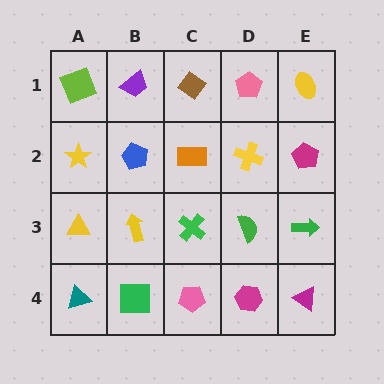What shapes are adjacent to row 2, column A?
A lime square (row 1, column A), a yellow triangle (row 3, column A), a blue pentagon (row 2, column B).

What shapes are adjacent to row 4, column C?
A green cross (row 3, column C), a green square (row 4, column B), a magenta hexagon (row 4, column D).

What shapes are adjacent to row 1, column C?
An orange rectangle (row 2, column C), a purple trapezoid (row 1, column B), a pink pentagon (row 1, column D).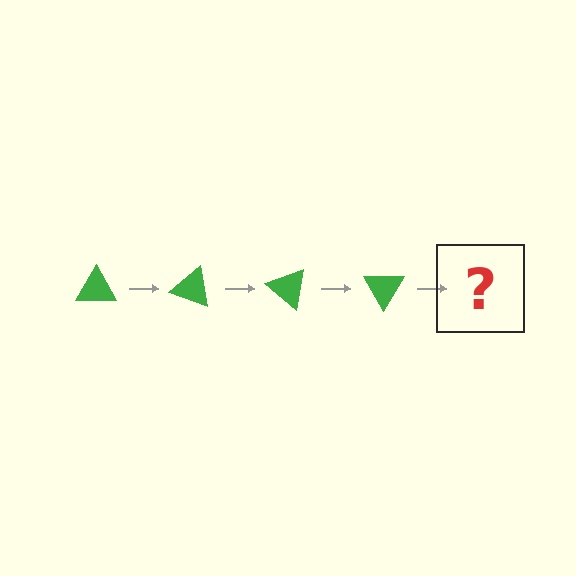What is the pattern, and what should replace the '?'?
The pattern is that the triangle rotates 20 degrees each step. The '?' should be a green triangle rotated 80 degrees.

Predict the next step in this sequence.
The next step is a green triangle rotated 80 degrees.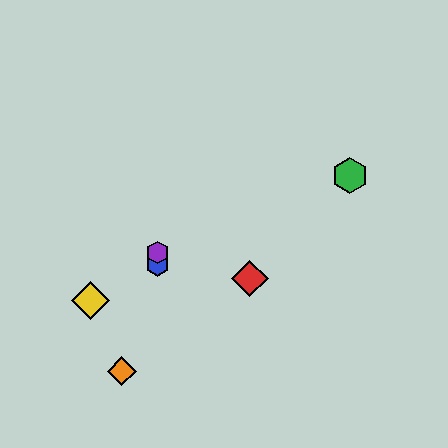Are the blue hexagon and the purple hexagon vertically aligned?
Yes, both are at x≈158.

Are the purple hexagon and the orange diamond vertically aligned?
No, the purple hexagon is at x≈158 and the orange diamond is at x≈122.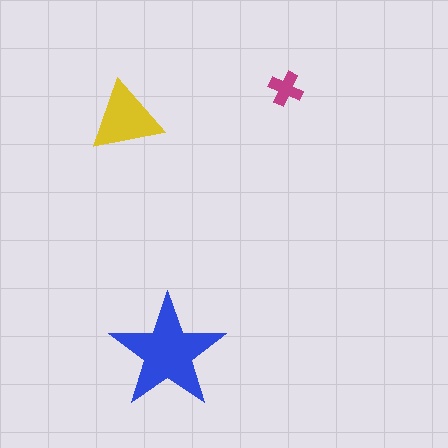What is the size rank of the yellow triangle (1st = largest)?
2nd.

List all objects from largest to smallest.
The blue star, the yellow triangle, the magenta cross.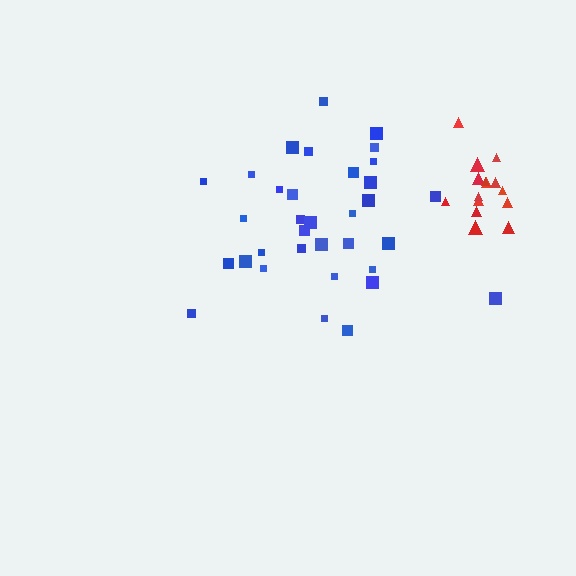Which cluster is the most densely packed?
Red.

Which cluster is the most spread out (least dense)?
Blue.